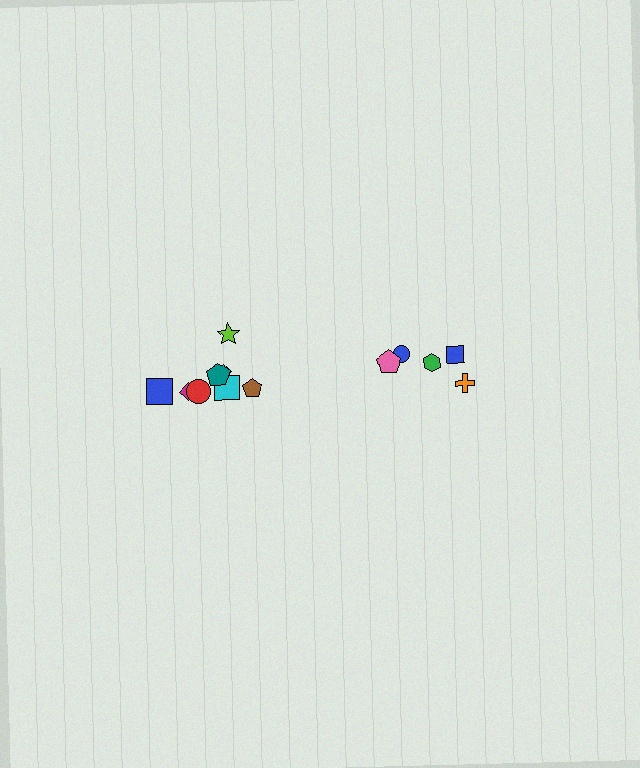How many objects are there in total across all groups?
There are 13 objects.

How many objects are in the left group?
There are 8 objects.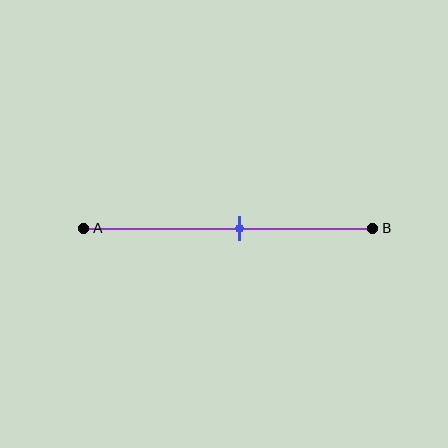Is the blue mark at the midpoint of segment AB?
No, the mark is at about 55% from A, not at the 50% midpoint.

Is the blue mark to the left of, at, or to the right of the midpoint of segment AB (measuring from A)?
The blue mark is to the right of the midpoint of segment AB.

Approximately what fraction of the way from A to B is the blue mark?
The blue mark is approximately 55% of the way from A to B.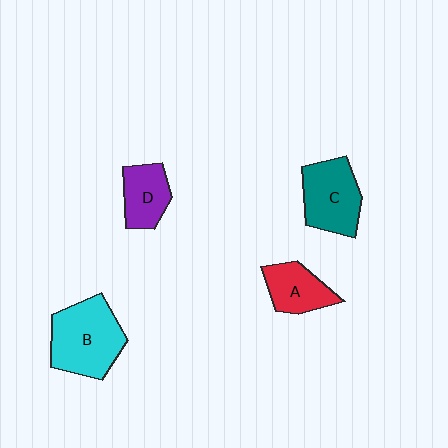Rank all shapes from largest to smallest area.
From largest to smallest: B (cyan), C (teal), A (red), D (purple).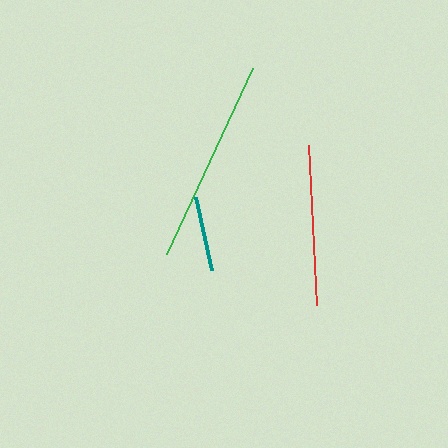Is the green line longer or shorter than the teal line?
The green line is longer than the teal line.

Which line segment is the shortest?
The teal line is the shortest at approximately 75 pixels.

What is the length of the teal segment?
The teal segment is approximately 75 pixels long.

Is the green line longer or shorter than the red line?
The green line is longer than the red line.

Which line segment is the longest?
The green line is the longest at approximately 205 pixels.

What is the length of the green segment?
The green segment is approximately 205 pixels long.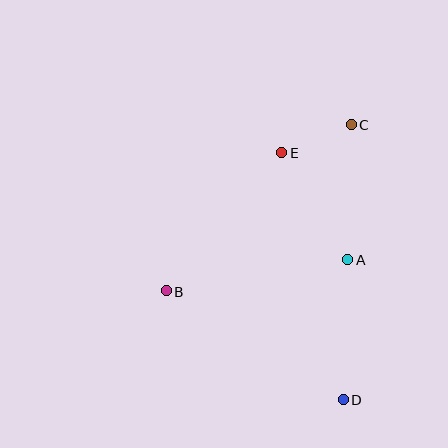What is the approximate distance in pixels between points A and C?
The distance between A and C is approximately 135 pixels.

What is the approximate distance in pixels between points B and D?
The distance between B and D is approximately 207 pixels.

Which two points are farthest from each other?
Points C and D are farthest from each other.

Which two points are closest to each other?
Points C and E are closest to each other.